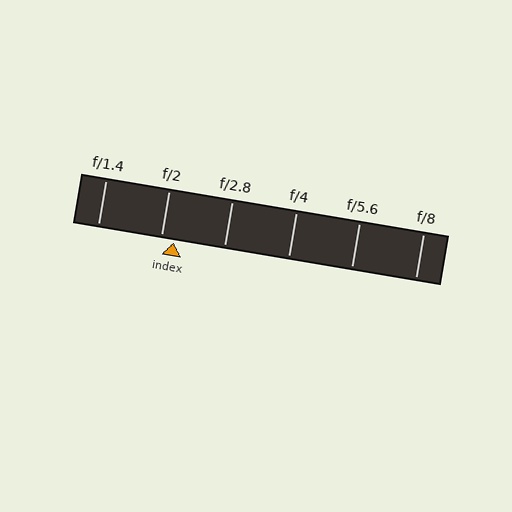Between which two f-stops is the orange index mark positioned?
The index mark is between f/2 and f/2.8.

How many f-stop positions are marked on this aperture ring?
There are 6 f-stop positions marked.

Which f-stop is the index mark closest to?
The index mark is closest to f/2.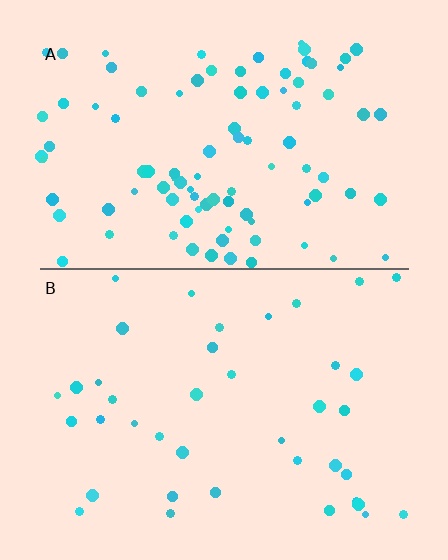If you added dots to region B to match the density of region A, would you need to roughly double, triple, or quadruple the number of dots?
Approximately double.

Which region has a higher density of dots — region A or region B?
A (the top).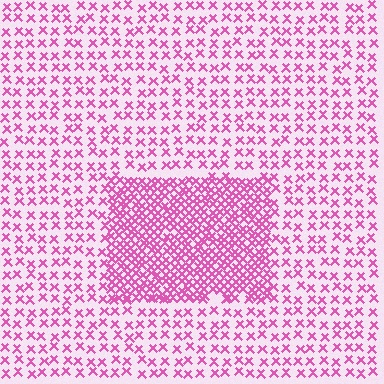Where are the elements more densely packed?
The elements are more densely packed inside the rectangle boundary.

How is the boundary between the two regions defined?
The boundary is defined by a change in element density (approximately 2.5x ratio). All elements are the same color, size, and shape.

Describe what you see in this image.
The image contains small pink elements arranged at two different densities. A rectangle-shaped region is visible where the elements are more densely packed than the surrounding area.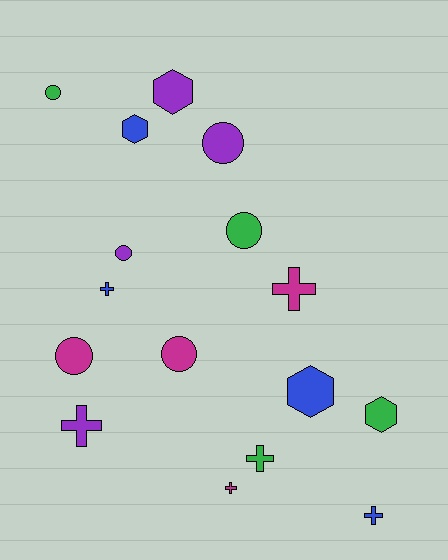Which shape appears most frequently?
Circle, with 6 objects.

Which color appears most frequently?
Blue, with 4 objects.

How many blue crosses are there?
There are 2 blue crosses.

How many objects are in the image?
There are 16 objects.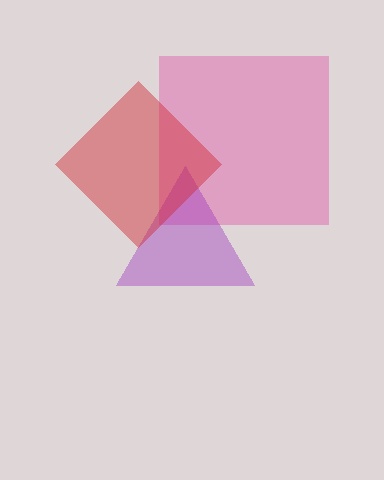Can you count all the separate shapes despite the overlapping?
Yes, there are 3 separate shapes.